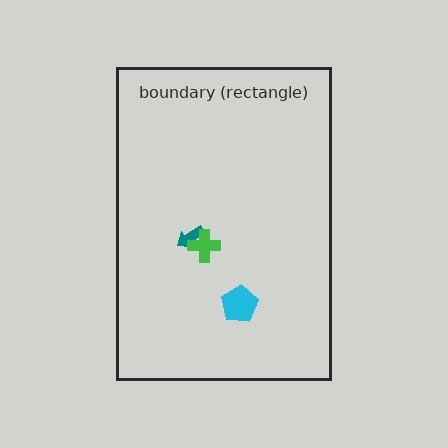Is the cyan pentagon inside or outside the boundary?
Inside.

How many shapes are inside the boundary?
3 inside, 0 outside.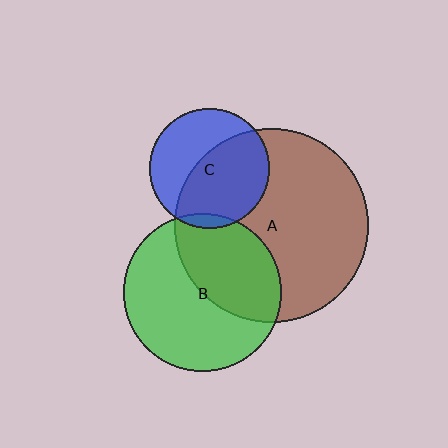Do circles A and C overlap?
Yes.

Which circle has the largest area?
Circle A (brown).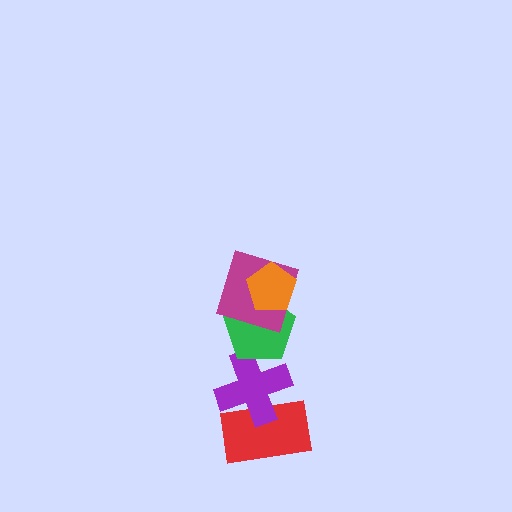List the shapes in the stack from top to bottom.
From top to bottom: the orange pentagon, the magenta square, the green pentagon, the purple cross, the red rectangle.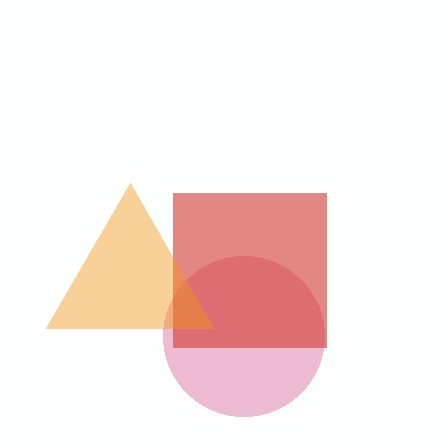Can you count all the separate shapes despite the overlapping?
Yes, there are 3 separate shapes.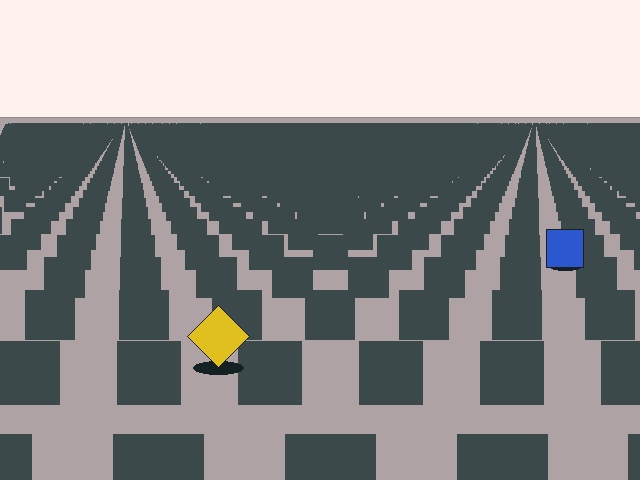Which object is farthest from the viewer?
The blue square is farthest from the viewer. It appears smaller and the ground texture around it is denser.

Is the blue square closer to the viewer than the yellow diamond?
No. The yellow diamond is closer — you can tell from the texture gradient: the ground texture is coarser near it.